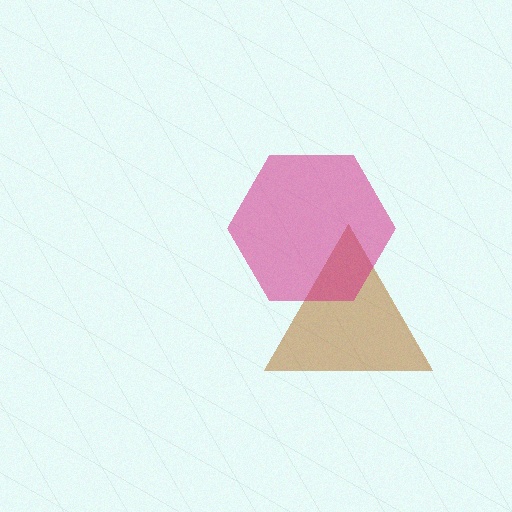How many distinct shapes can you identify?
There are 2 distinct shapes: a brown triangle, a magenta hexagon.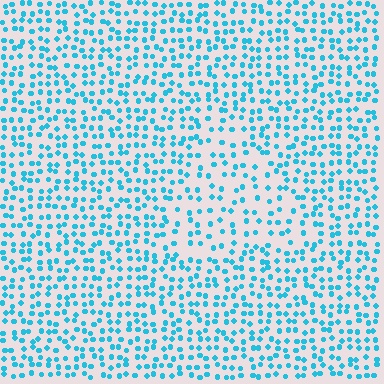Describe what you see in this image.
The image contains small cyan elements arranged at two different densities. A triangle-shaped region is visible where the elements are less densely packed than the surrounding area.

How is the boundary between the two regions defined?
The boundary is defined by a change in element density (approximately 1.7x ratio). All elements are the same color, size, and shape.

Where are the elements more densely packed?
The elements are more densely packed outside the triangle boundary.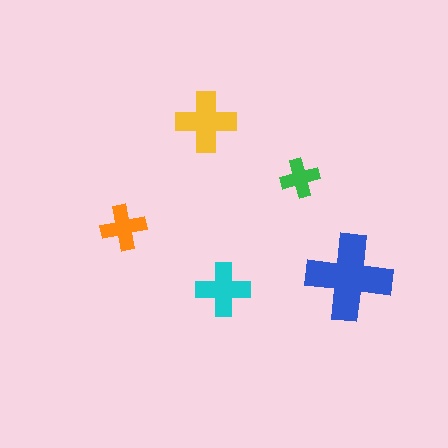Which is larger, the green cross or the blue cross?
The blue one.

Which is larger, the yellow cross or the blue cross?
The blue one.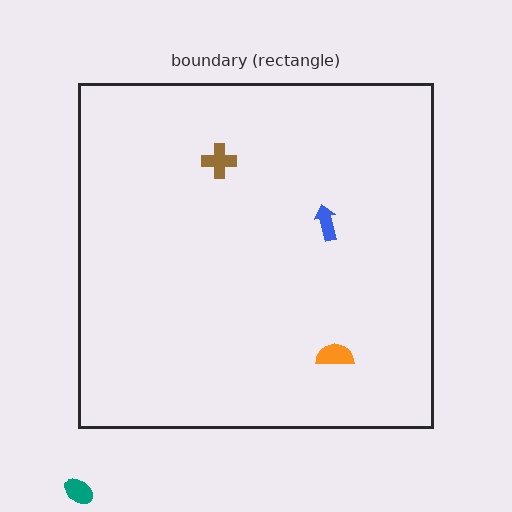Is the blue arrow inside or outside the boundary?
Inside.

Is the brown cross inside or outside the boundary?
Inside.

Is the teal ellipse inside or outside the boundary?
Outside.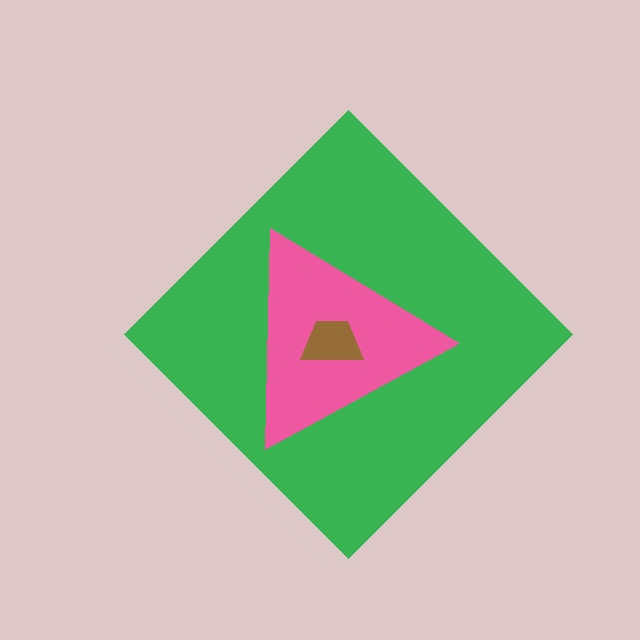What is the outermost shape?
The green diamond.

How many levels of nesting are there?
3.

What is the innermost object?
The brown trapezoid.